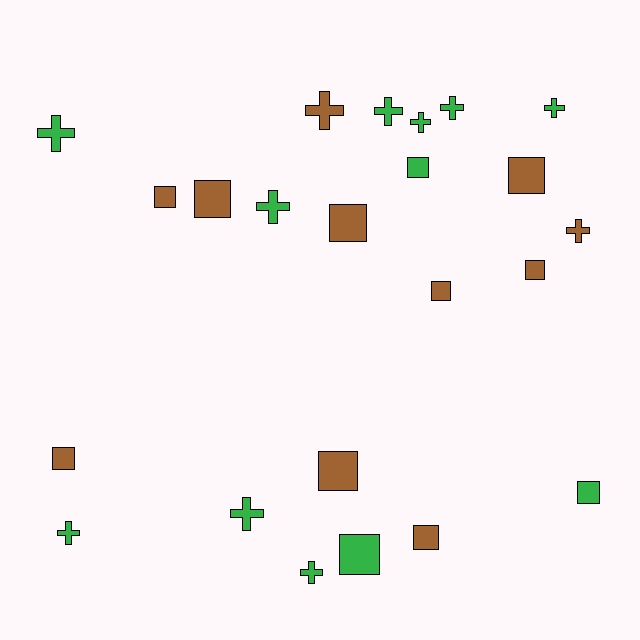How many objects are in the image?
There are 23 objects.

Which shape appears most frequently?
Square, with 12 objects.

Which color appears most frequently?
Green, with 12 objects.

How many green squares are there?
There are 3 green squares.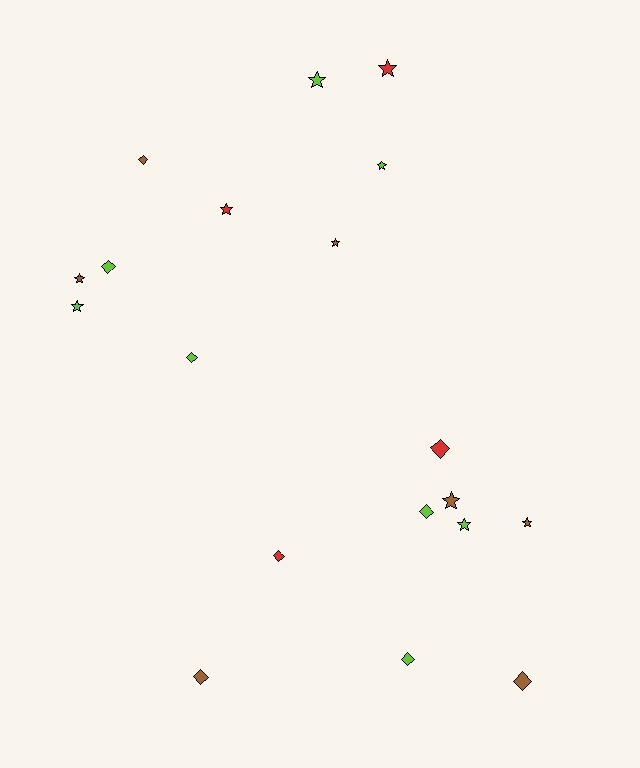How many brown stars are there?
There are 4 brown stars.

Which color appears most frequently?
Lime, with 8 objects.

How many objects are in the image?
There are 19 objects.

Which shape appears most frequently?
Star, with 10 objects.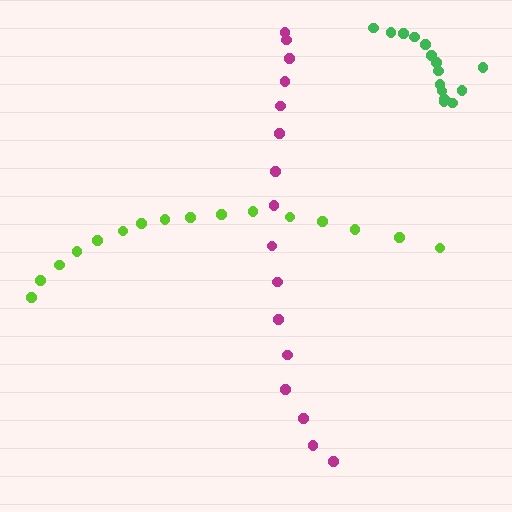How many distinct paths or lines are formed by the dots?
There are 3 distinct paths.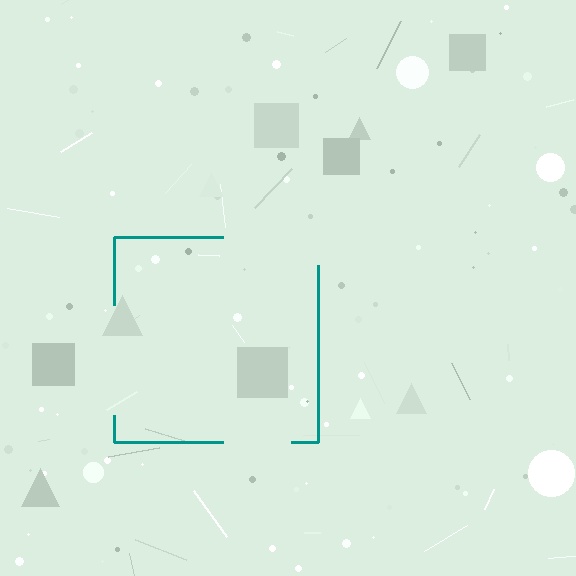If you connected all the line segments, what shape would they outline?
They would outline a square.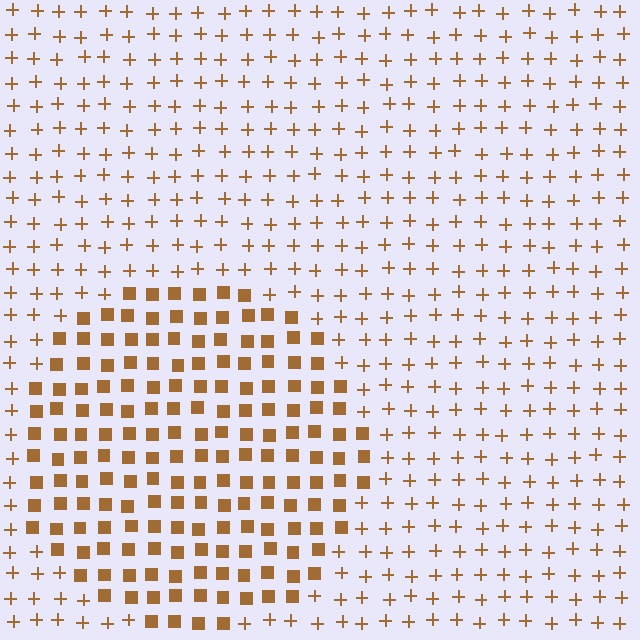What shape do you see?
I see a circle.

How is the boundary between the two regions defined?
The boundary is defined by a change in element shape: squares inside vs. plus signs outside. All elements share the same color and spacing.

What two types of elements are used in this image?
The image uses squares inside the circle region and plus signs outside it.